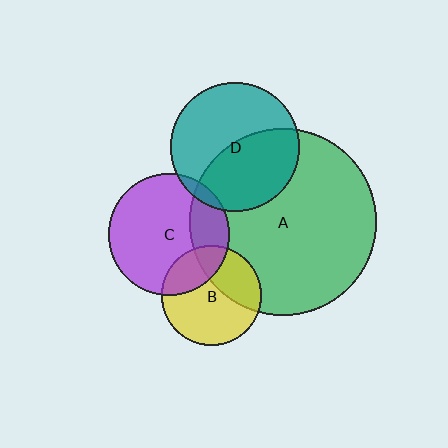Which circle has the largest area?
Circle A (green).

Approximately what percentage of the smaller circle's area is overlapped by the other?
Approximately 5%.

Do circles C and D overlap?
Yes.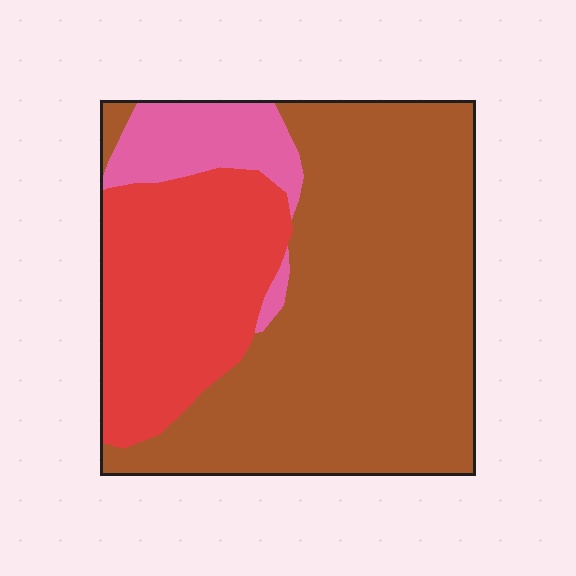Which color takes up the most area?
Brown, at roughly 60%.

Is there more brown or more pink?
Brown.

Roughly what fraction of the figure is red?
Red covers around 30% of the figure.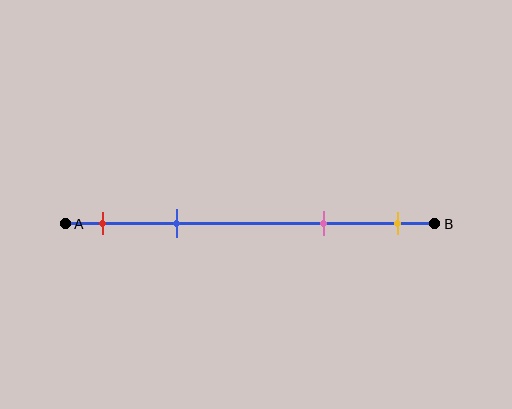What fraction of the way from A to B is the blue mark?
The blue mark is approximately 30% (0.3) of the way from A to B.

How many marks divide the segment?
There are 4 marks dividing the segment.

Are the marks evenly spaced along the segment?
No, the marks are not evenly spaced.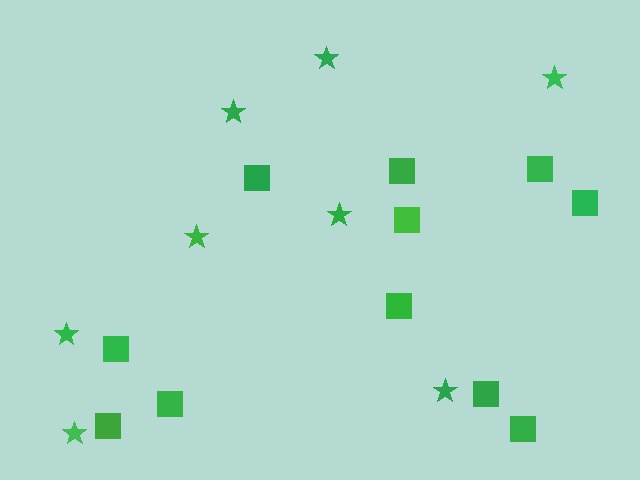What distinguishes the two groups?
There are 2 groups: one group of stars (8) and one group of squares (11).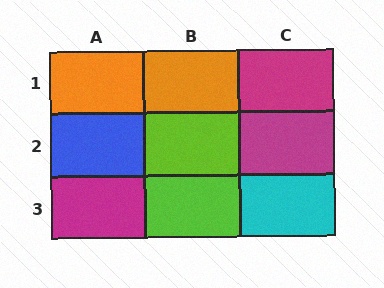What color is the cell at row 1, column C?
Magenta.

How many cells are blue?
1 cell is blue.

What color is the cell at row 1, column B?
Orange.